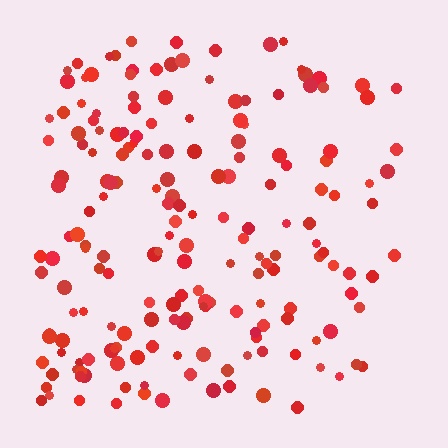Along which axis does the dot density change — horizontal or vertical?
Horizontal.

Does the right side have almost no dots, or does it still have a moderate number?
Still a moderate number, just noticeably fewer than the left.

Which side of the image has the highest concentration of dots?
The left.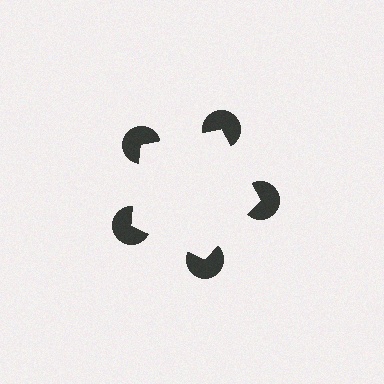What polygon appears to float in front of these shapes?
An illusory pentagon — its edges are inferred from the aligned wedge cuts in the pac-man discs, not physically drawn.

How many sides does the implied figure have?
5 sides.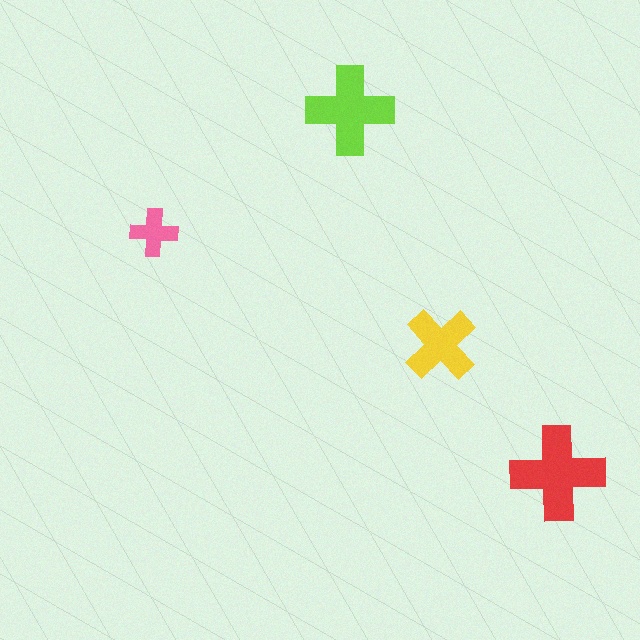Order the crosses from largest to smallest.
the red one, the lime one, the yellow one, the pink one.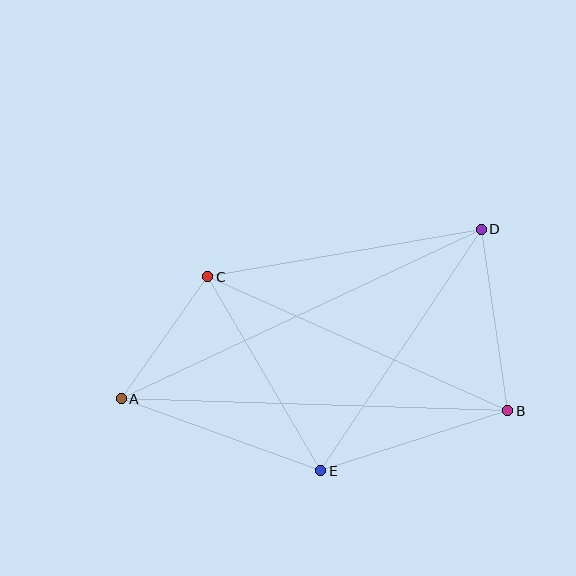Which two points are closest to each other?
Points A and C are closest to each other.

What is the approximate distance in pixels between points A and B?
The distance between A and B is approximately 387 pixels.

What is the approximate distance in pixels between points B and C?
The distance between B and C is approximately 329 pixels.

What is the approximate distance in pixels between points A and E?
The distance between A and E is approximately 212 pixels.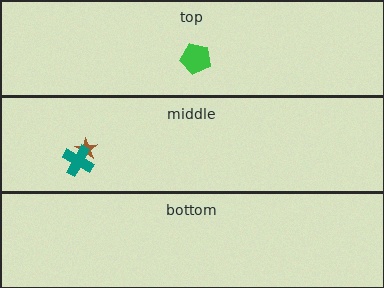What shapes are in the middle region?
The brown star, the teal cross.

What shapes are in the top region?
The green pentagon.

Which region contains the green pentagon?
The top region.